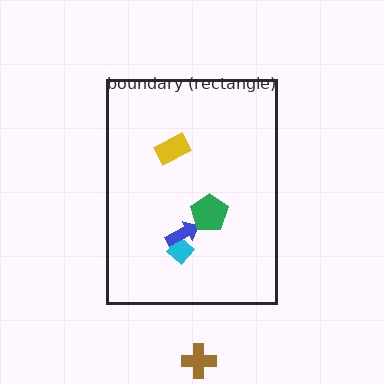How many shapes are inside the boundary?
4 inside, 1 outside.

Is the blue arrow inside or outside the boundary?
Inside.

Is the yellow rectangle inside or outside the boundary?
Inside.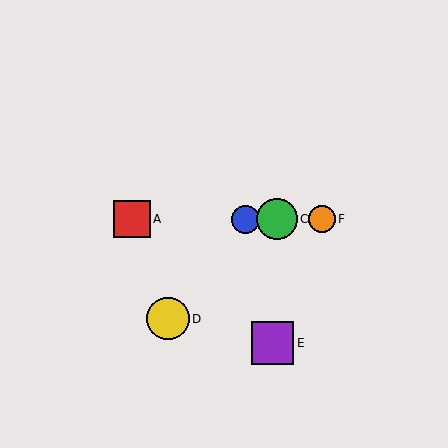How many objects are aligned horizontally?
4 objects (A, B, C, F) are aligned horizontally.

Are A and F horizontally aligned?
Yes, both are at y≈219.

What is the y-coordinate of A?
Object A is at y≈219.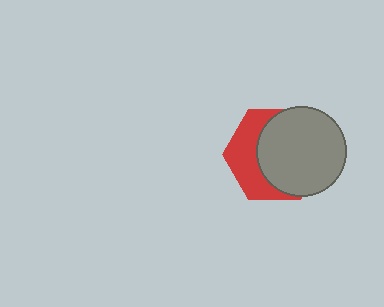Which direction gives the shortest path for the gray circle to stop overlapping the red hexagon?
Moving right gives the shortest separation.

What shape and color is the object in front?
The object in front is a gray circle.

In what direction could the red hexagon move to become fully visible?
The red hexagon could move left. That would shift it out from behind the gray circle entirely.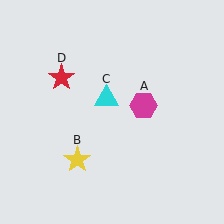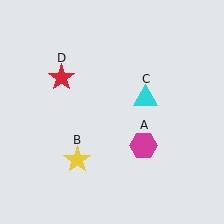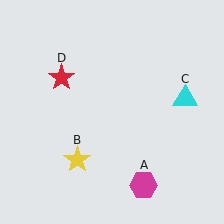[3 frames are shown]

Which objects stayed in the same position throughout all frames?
Yellow star (object B) and red star (object D) remained stationary.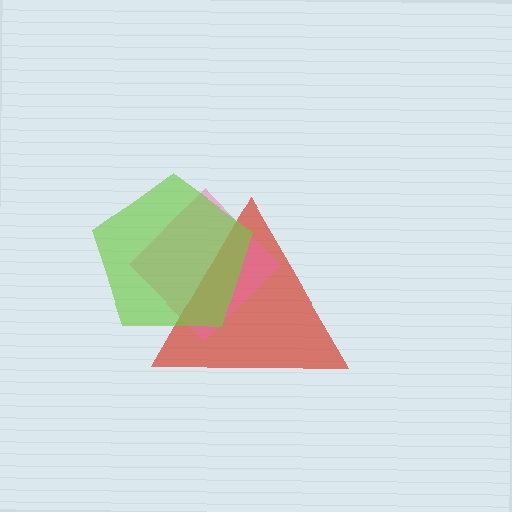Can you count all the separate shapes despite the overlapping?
Yes, there are 3 separate shapes.